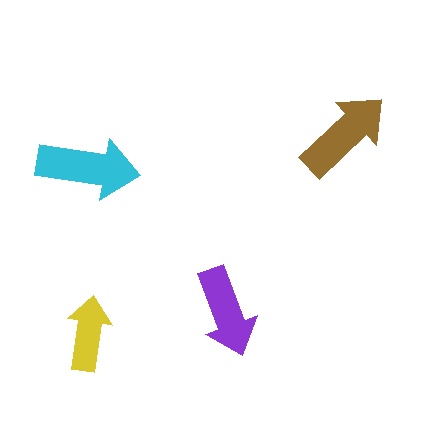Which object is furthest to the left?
The yellow arrow is leftmost.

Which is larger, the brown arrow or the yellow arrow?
The brown one.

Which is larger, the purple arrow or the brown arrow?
The brown one.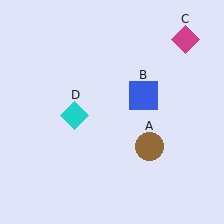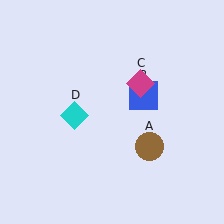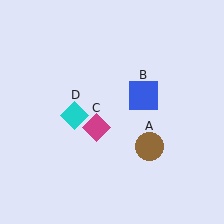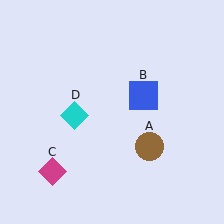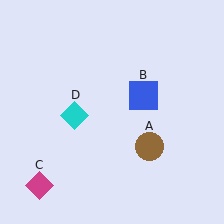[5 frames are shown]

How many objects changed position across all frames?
1 object changed position: magenta diamond (object C).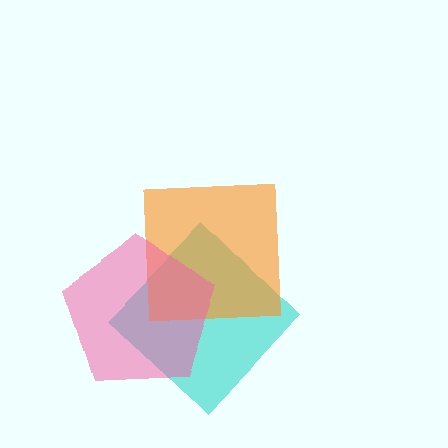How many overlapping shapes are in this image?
There are 3 overlapping shapes in the image.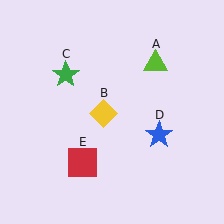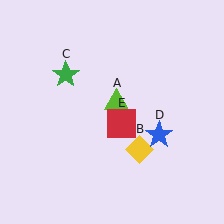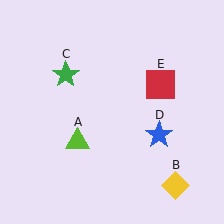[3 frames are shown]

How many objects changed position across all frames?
3 objects changed position: lime triangle (object A), yellow diamond (object B), red square (object E).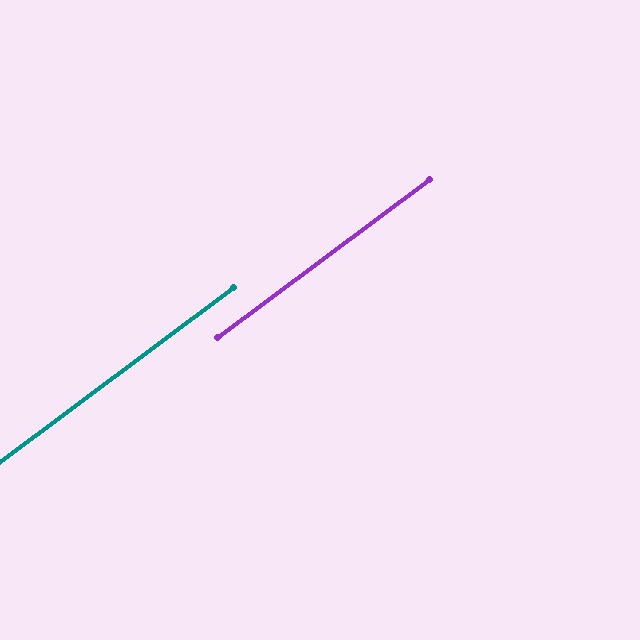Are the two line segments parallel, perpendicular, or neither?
Parallel — their directions differ by only 0.2°.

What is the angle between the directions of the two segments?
Approximately 0 degrees.